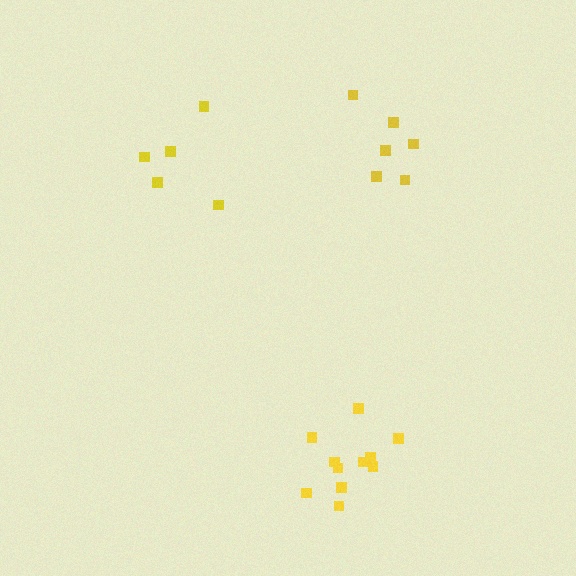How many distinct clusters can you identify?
There are 3 distinct clusters.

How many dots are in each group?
Group 1: 11 dots, Group 2: 6 dots, Group 3: 5 dots (22 total).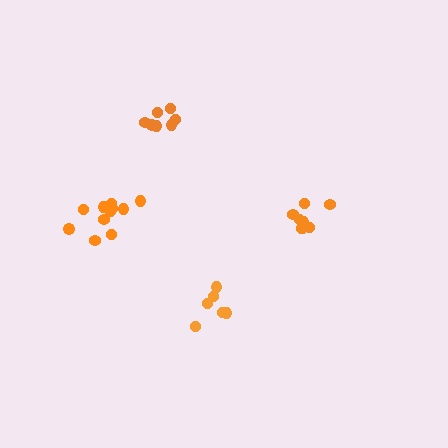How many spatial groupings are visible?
There are 4 spatial groupings.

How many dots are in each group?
Group 1: 11 dots, Group 2: 7 dots, Group 3: 8 dots, Group 4: 6 dots (32 total).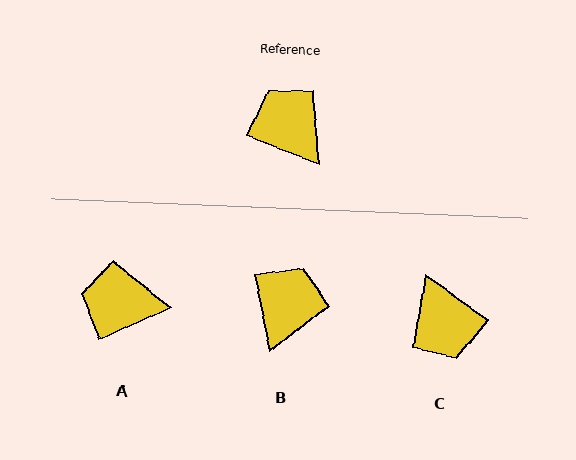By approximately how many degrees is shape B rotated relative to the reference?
Approximately 57 degrees clockwise.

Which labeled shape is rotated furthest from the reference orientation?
C, about 166 degrees away.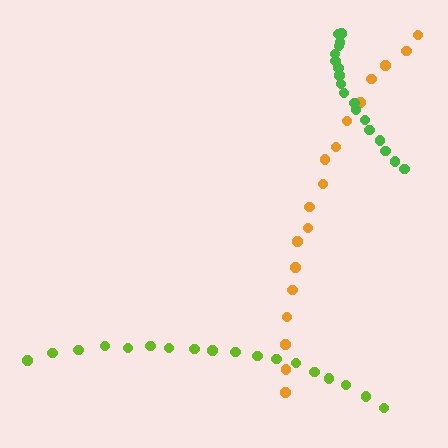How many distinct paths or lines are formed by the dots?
There are 3 distinct paths.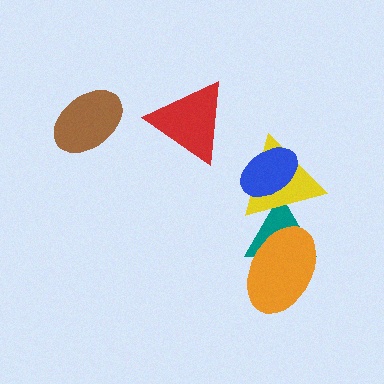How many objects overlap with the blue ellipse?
2 objects overlap with the blue ellipse.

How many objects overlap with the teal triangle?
3 objects overlap with the teal triangle.